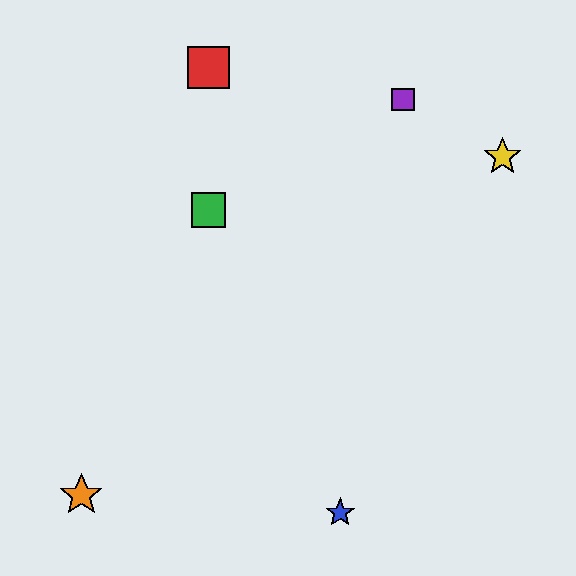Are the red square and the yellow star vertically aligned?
No, the red square is at x≈209 and the yellow star is at x≈502.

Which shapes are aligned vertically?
The red square, the green square are aligned vertically.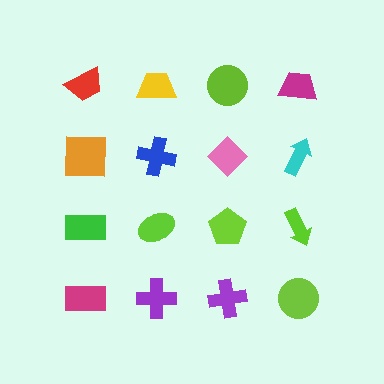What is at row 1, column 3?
A lime circle.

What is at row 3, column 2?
A lime ellipse.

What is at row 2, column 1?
An orange square.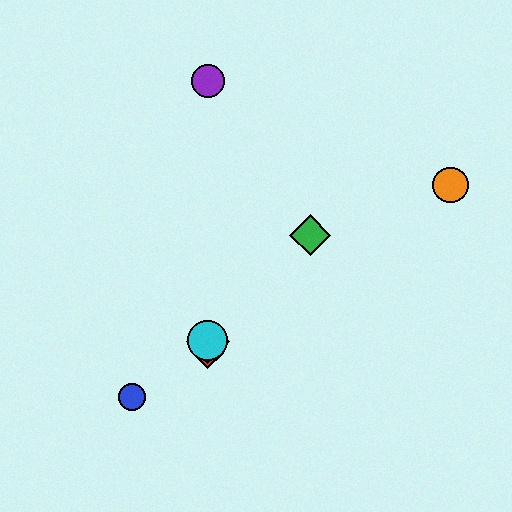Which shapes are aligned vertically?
The red diamond, the yellow diamond, the purple circle, the cyan circle are aligned vertically.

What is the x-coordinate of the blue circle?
The blue circle is at x≈132.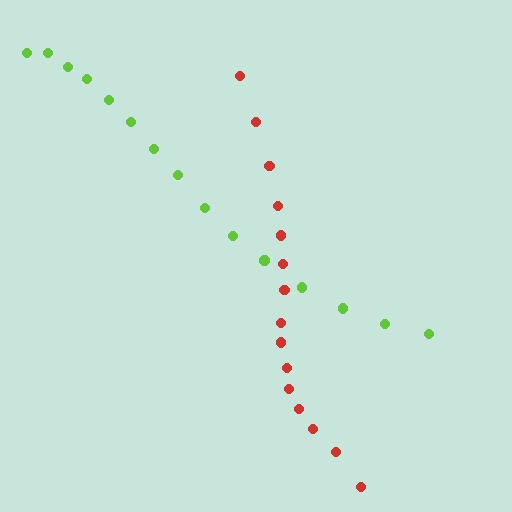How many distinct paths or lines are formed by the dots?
There are 2 distinct paths.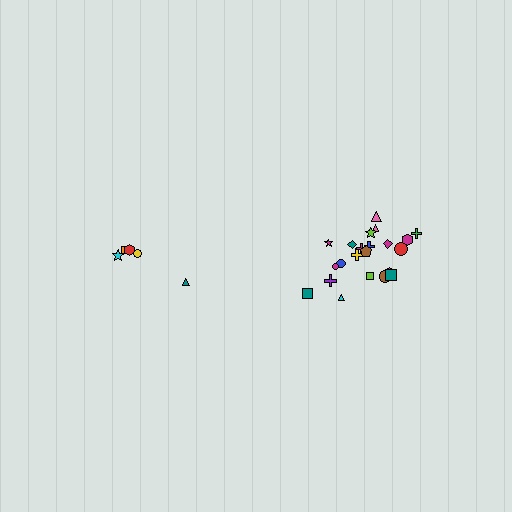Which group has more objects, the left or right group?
The right group.